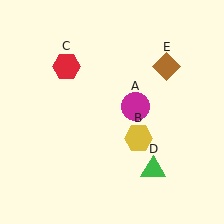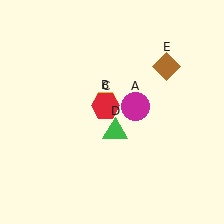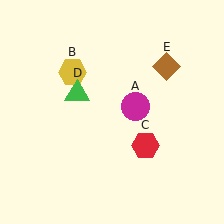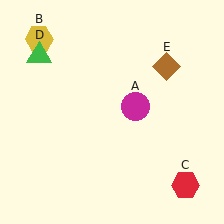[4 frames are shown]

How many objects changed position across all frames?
3 objects changed position: yellow hexagon (object B), red hexagon (object C), green triangle (object D).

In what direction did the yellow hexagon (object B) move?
The yellow hexagon (object B) moved up and to the left.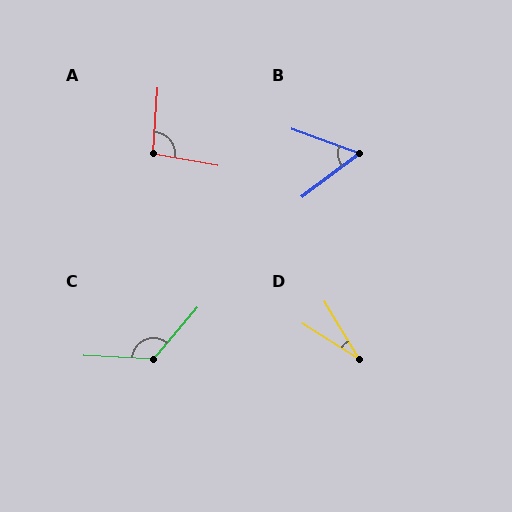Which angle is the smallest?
D, at approximately 27 degrees.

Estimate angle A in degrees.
Approximately 96 degrees.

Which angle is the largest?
C, at approximately 127 degrees.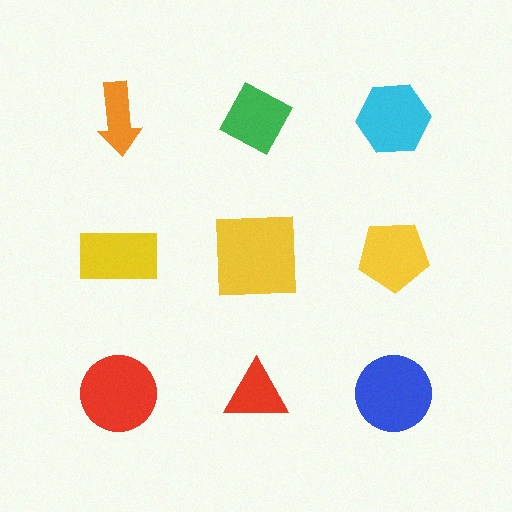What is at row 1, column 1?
An orange arrow.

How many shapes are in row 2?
3 shapes.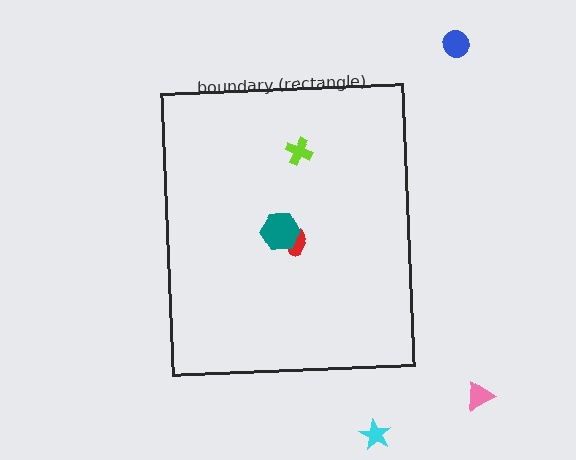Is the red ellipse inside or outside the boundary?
Inside.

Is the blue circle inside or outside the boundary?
Outside.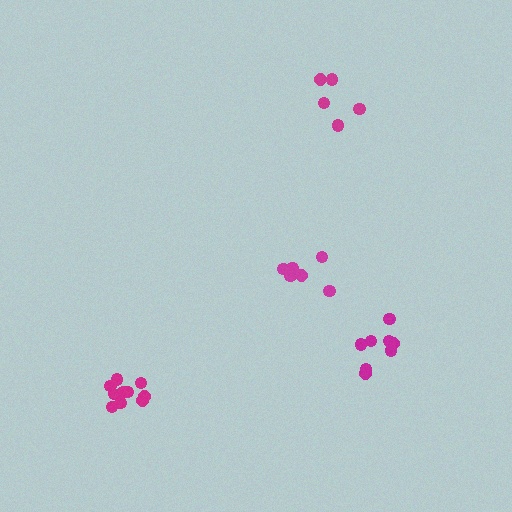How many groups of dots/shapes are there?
There are 4 groups.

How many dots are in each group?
Group 1: 10 dots, Group 2: 5 dots, Group 3: 6 dots, Group 4: 8 dots (29 total).